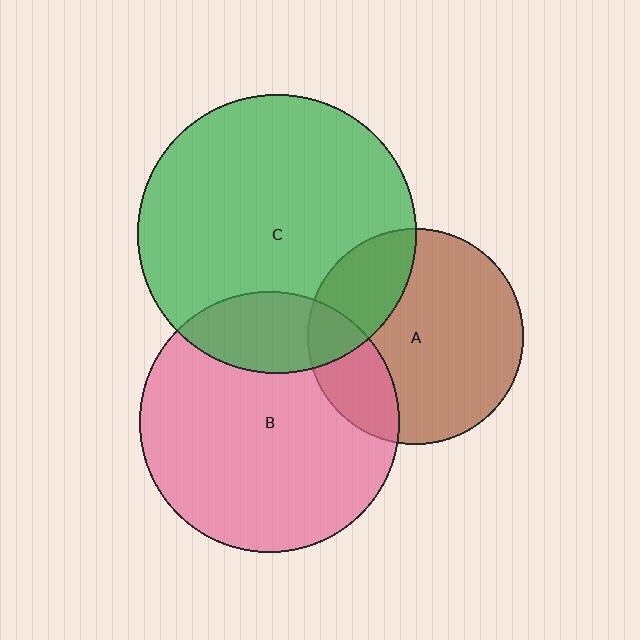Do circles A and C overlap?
Yes.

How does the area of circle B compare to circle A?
Approximately 1.5 times.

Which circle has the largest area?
Circle C (green).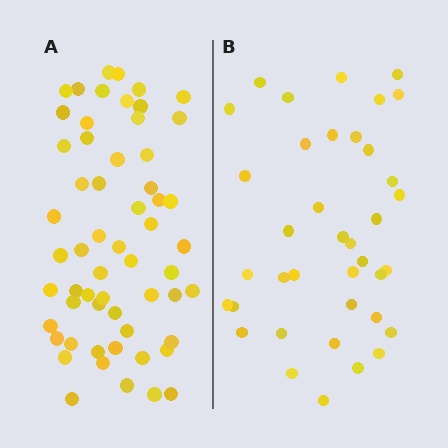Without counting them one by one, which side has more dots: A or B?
Region A (the left region) has more dots.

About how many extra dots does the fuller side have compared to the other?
Region A has approximately 20 more dots than region B.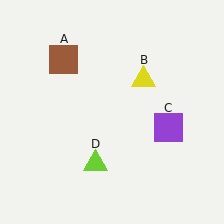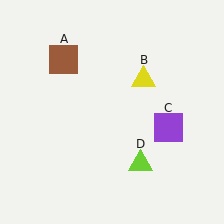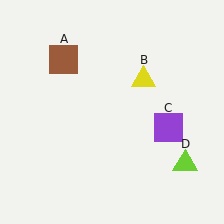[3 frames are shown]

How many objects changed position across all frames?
1 object changed position: lime triangle (object D).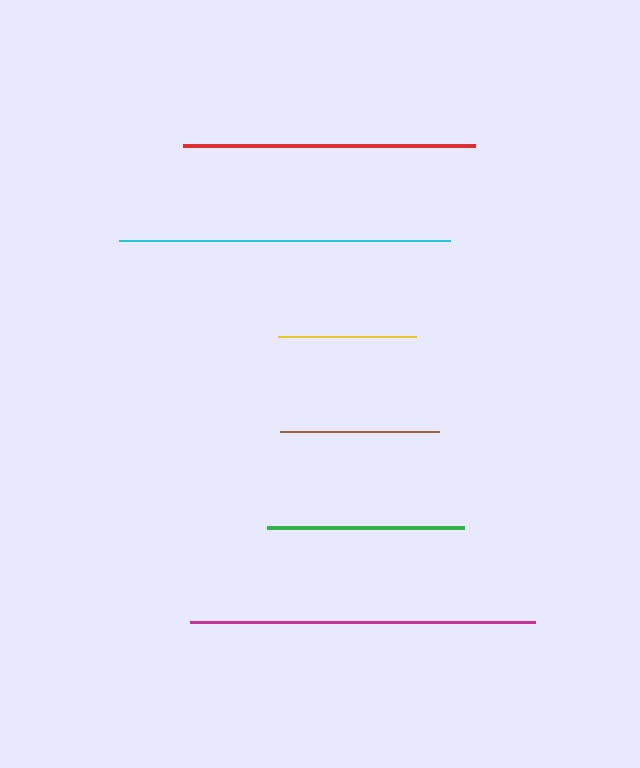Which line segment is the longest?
The magenta line is the longest at approximately 345 pixels.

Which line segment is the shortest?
The yellow line is the shortest at approximately 138 pixels.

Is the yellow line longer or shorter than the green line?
The green line is longer than the yellow line.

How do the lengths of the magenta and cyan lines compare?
The magenta and cyan lines are approximately the same length.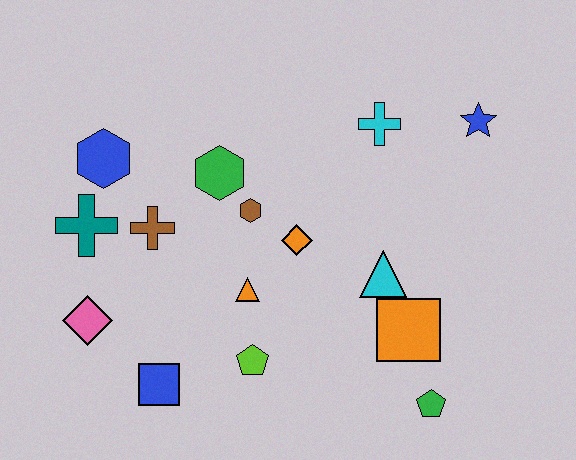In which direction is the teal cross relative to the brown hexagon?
The teal cross is to the left of the brown hexagon.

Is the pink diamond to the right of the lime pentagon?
No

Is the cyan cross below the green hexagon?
No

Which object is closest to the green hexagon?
The brown hexagon is closest to the green hexagon.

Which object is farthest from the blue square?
The blue star is farthest from the blue square.